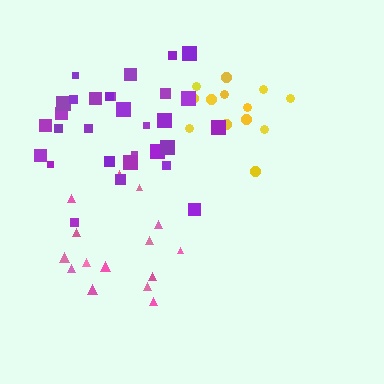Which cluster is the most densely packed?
Yellow.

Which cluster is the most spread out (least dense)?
Pink.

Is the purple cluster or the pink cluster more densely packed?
Purple.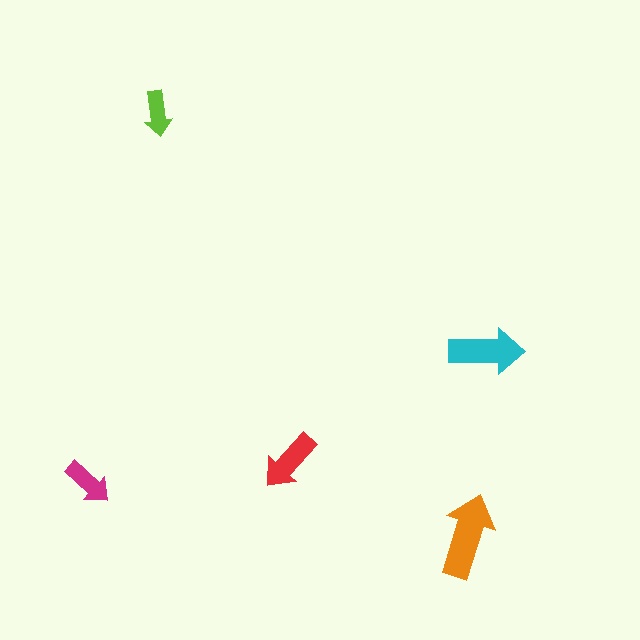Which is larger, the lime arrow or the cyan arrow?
The cyan one.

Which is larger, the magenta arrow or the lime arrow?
The magenta one.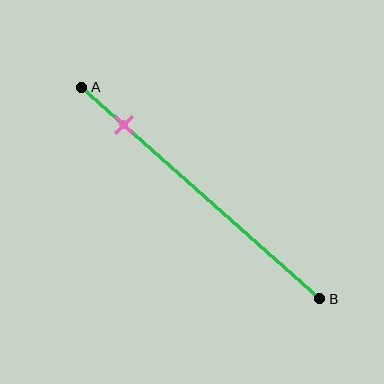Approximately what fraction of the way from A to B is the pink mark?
The pink mark is approximately 20% of the way from A to B.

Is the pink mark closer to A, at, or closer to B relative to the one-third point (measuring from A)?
The pink mark is closer to point A than the one-third point of segment AB.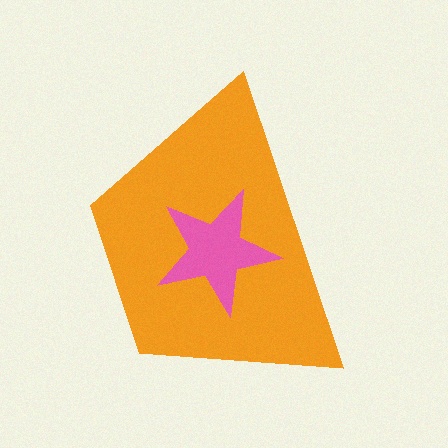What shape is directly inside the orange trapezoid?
The pink star.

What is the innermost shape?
The pink star.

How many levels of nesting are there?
2.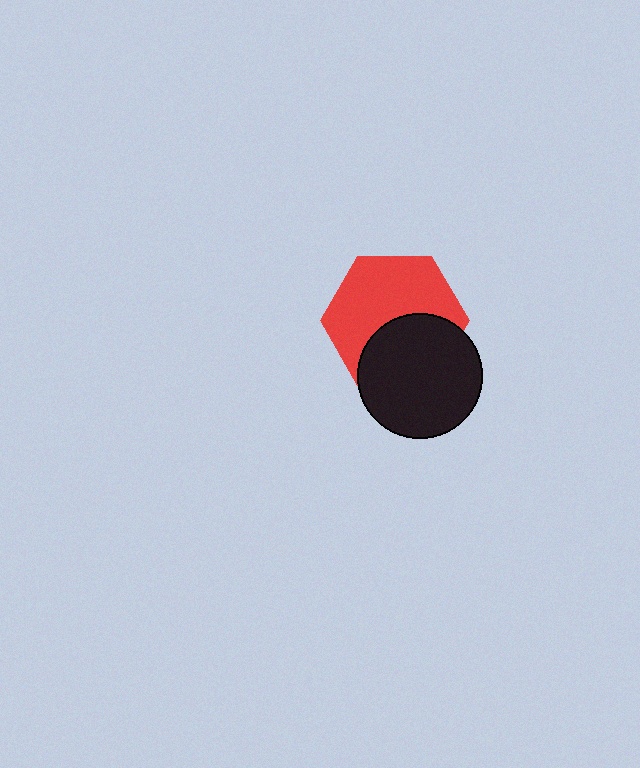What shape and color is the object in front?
The object in front is a black circle.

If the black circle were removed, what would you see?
You would see the complete red hexagon.